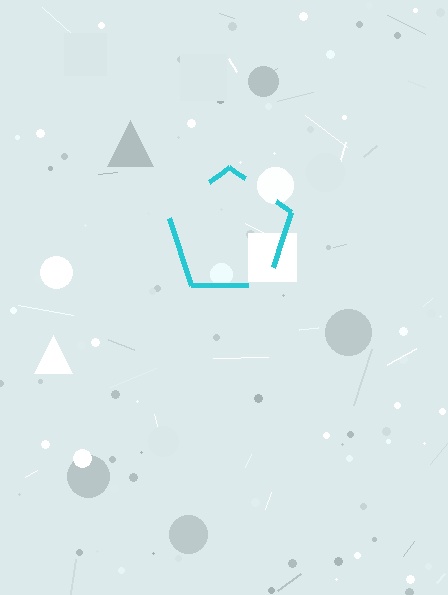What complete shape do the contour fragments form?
The contour fragments form a pentagon.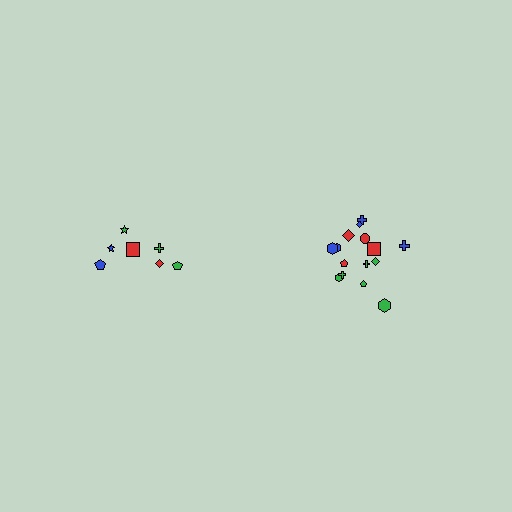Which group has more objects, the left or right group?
The right group.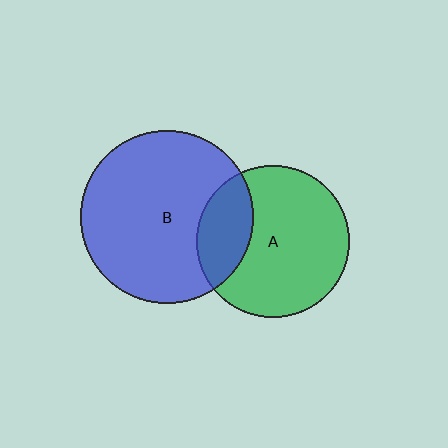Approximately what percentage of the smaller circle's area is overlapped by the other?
Approximately 25%.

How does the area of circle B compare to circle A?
Approximately 1.3 times.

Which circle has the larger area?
Circle B (blue).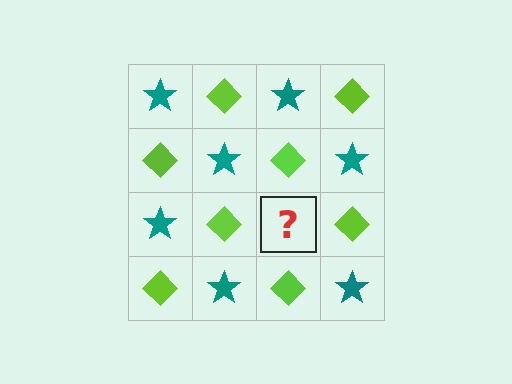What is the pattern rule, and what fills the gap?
The rule is that it alternates teal star and lime diamond in a checkerboard pattern. The gap should be filled with a teal star.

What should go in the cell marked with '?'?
The missing cell should contain a teal star.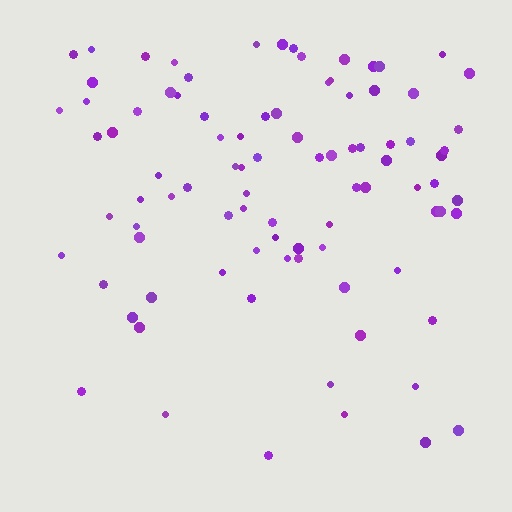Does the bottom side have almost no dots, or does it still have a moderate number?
Still a moderate number, just noticeably fewer than the top.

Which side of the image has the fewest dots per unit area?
The bottom.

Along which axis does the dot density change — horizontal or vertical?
Vertical.